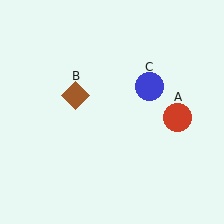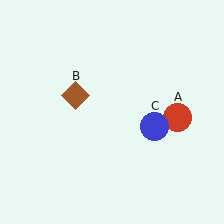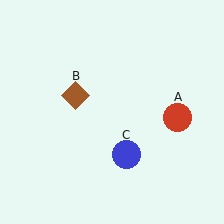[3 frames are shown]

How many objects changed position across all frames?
1 object changed position: blue circle (object C).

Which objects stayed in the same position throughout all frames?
Red circle (object A) and brown diamond (object B) remained stationary.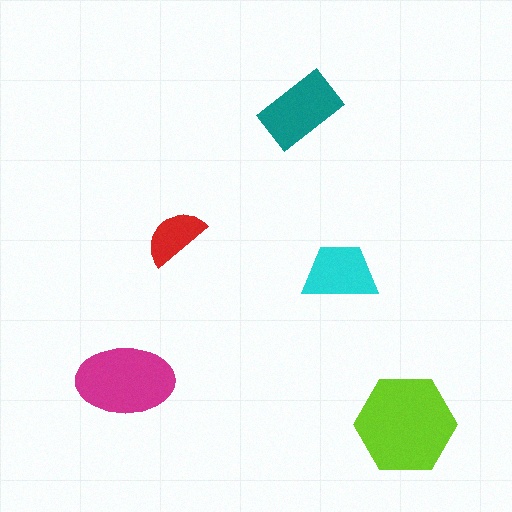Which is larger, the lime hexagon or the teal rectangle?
The lime hexagon.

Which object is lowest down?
The lime hexagon is bottommost.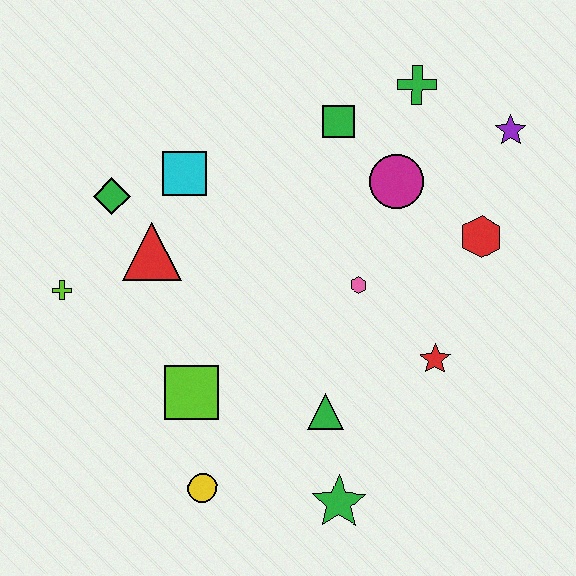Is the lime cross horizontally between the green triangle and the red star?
No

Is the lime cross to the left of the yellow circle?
Yes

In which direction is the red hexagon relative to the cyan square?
The red hexagon is to the right of the cyan square.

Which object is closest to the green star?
The green triangle is closest to the green star.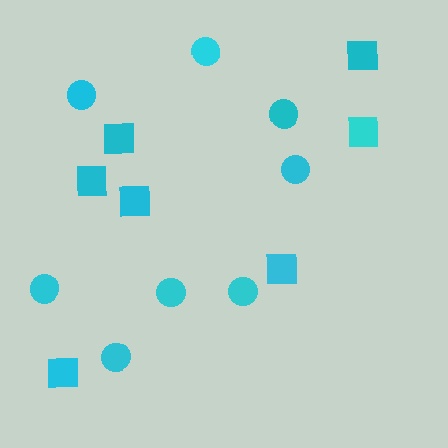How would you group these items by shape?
There are 2 groups: one group of circles (8) and one group of squares (7).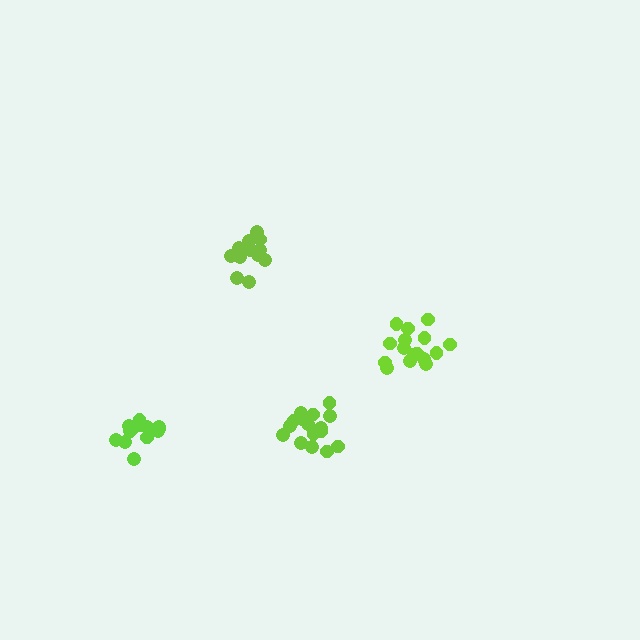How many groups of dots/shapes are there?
There are 4 groups.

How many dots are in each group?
Group 1: 13 dots, Group 2: 16 dots, Group 3: 16 dots, Group 4: 15 dots (60 total).